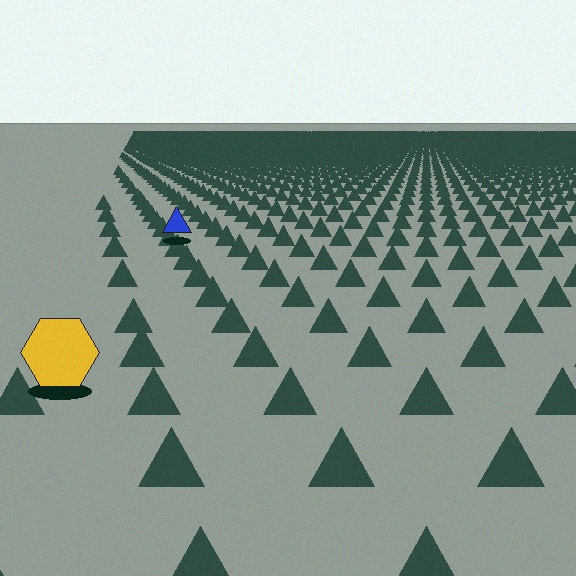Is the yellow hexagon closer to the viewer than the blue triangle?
Yes. The yellow hexagon is closer — you can tell from the texture gradient: the ground texture is coarser near it.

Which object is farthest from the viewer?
The blue triangle is farthest from the viewer. It appears smaller and the ground texture around it is denser.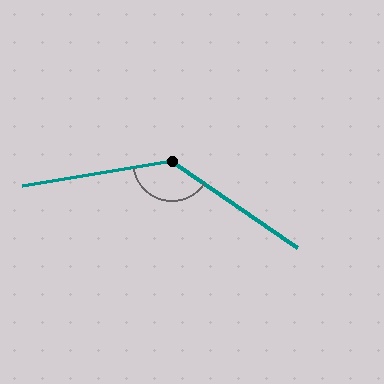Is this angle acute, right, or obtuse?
It is obtuse.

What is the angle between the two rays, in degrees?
Approximately 136 degrees.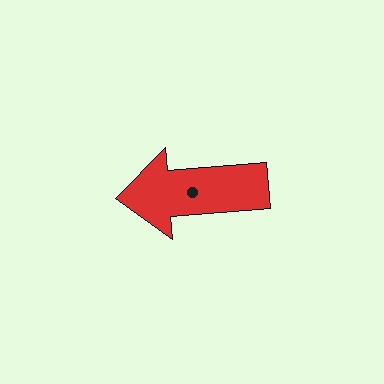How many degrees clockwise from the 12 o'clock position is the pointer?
Approximately 265 degrees.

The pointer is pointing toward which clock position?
Roughly 9 o'clock.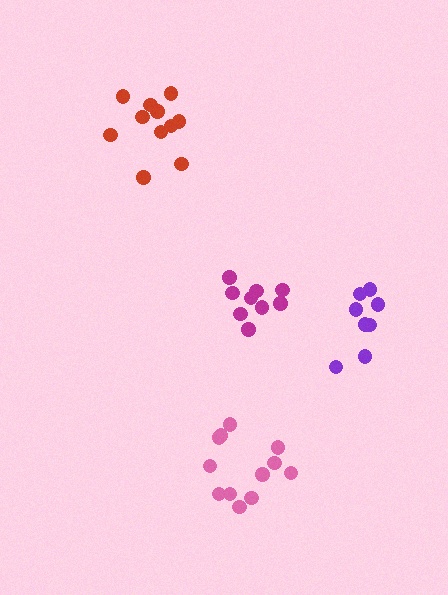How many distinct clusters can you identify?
There are 4 distinct clusters.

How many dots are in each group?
Group 1: 9 dots, Group 2: 8 dots, Group 3: 12 dots, Group 4: 11 dots (40 total).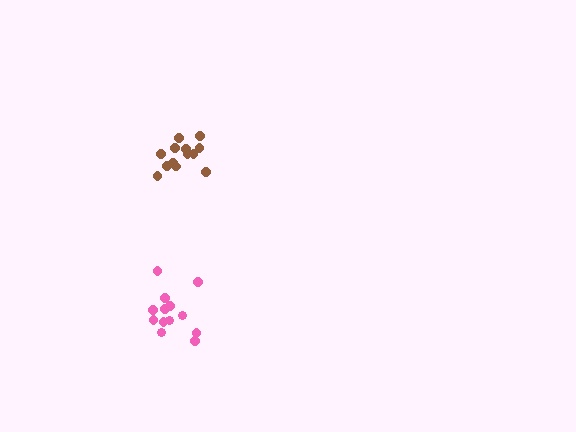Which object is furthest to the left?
The brown cluster is leftmost.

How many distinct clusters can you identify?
There are 2 distinct clusters.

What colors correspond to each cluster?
The clusters are colored: pink, brown.